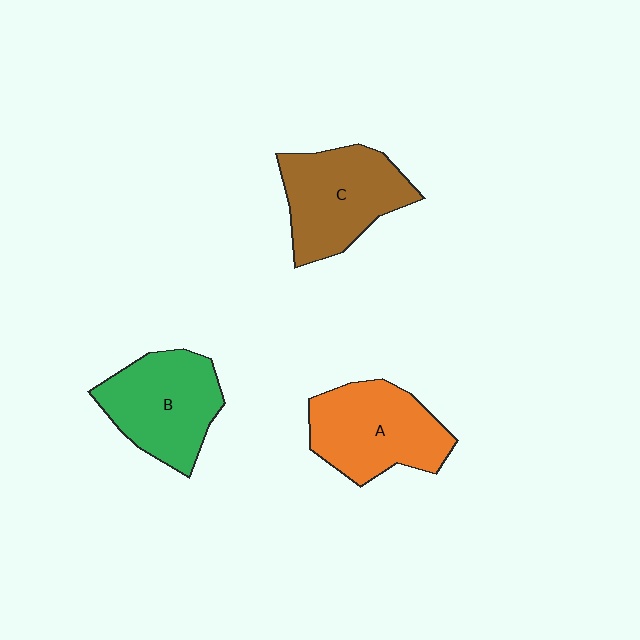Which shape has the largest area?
Shape C (brown).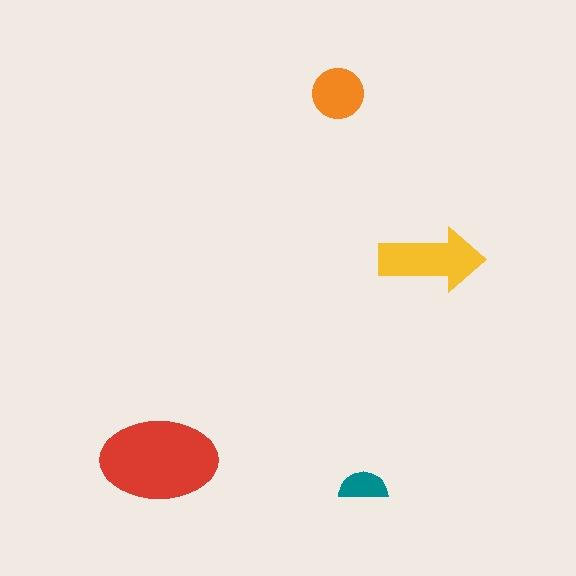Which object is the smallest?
The teal semicircle.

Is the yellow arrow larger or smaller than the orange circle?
Larger.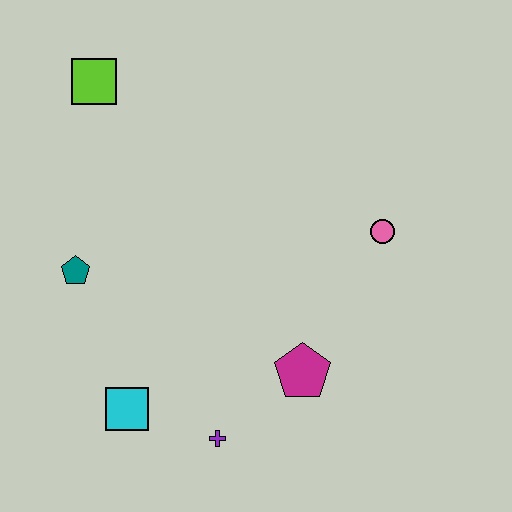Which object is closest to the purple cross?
The cyan square is closest to the purple cross.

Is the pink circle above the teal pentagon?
Yes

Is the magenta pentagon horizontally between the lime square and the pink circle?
Yes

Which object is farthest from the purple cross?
The lime square is farthest from the purple cross.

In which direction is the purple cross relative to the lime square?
The purple cross is below the lime square.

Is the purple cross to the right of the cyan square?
Yes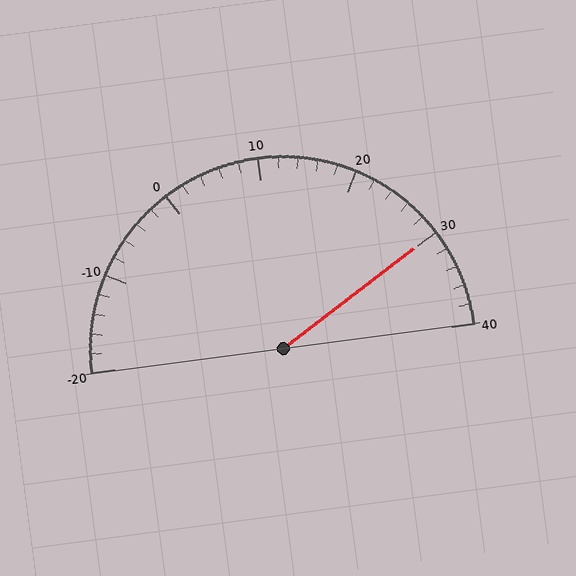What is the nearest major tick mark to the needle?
The nearest major tick mark is 30.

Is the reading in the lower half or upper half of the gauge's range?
The reading is in the upper half of the range (-20 to 40).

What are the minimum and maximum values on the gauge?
The gauge ranges from -20 to 40.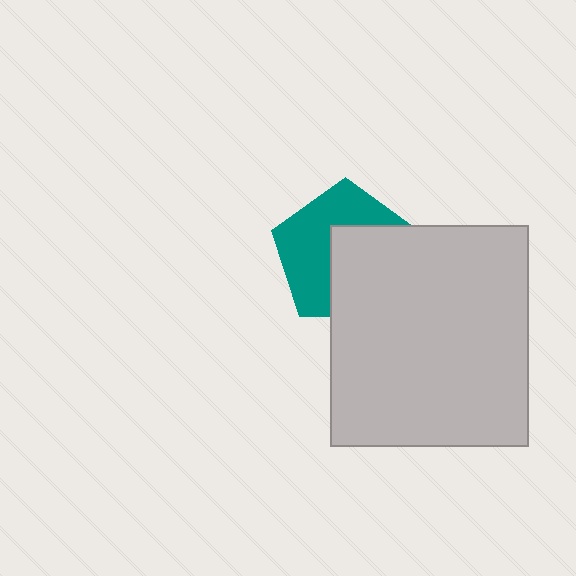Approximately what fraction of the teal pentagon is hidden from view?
Roughly 49% of the teal pentagon is hidden behind the light gray rectangle.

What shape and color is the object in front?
The object in front is a light gray rectangle.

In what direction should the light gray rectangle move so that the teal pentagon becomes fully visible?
The light gray rectangle should move toward the lower-right. That is the shortest direction to clear the overlap and leave the teal pentagon fully visible.